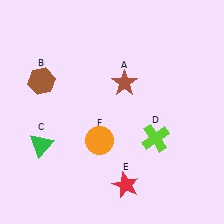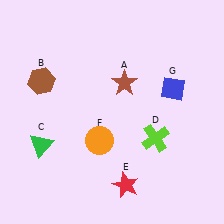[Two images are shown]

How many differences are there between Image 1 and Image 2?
There is 1 difference between the two images.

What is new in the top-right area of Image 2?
A blue diamond (G) was added in the top-right area of Image 2.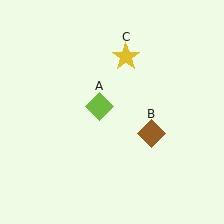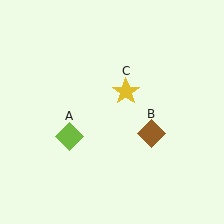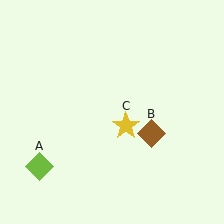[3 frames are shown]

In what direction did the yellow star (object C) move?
The yellow star (object C) moved down.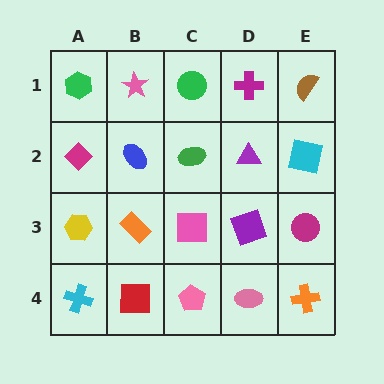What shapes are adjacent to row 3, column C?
A green ellipse (row 2, column C), a pink pentagon (row 4, column C), an orange rectangle (row 3, column B), a purple square (row 3, column D).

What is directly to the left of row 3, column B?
A yellow hexagon.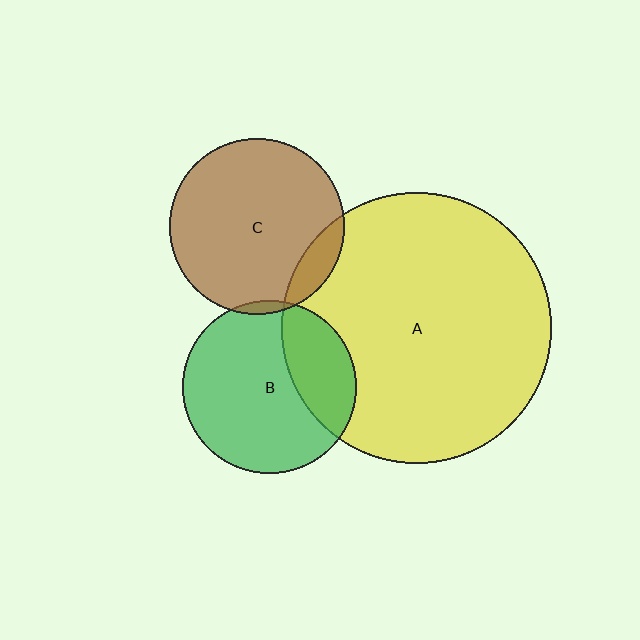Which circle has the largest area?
Circle A (yellow).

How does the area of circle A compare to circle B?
Approximately 2.4 times.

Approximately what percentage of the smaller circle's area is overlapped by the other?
Approximately 10%.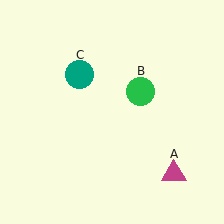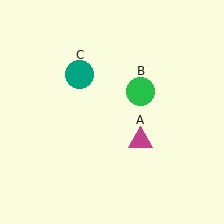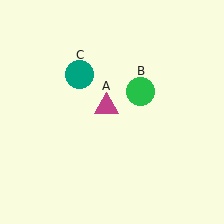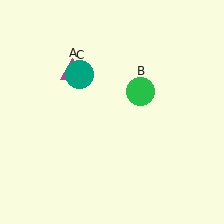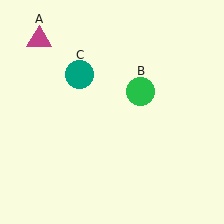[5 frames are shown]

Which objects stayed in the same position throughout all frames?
Green circle (object B) and teal circle (object C) remained stationary.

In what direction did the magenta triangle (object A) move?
The magenta triangle (object A) moved up and to the left.